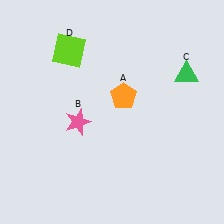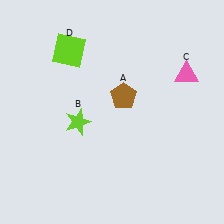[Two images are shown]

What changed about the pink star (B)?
In Image 1, B is pink. In Image 2, it changed to lime.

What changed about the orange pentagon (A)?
In Image 1, A is orange. In Image 2, it changed to brown.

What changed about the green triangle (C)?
In Image 1, C is green. In Image 2, it changed to pink.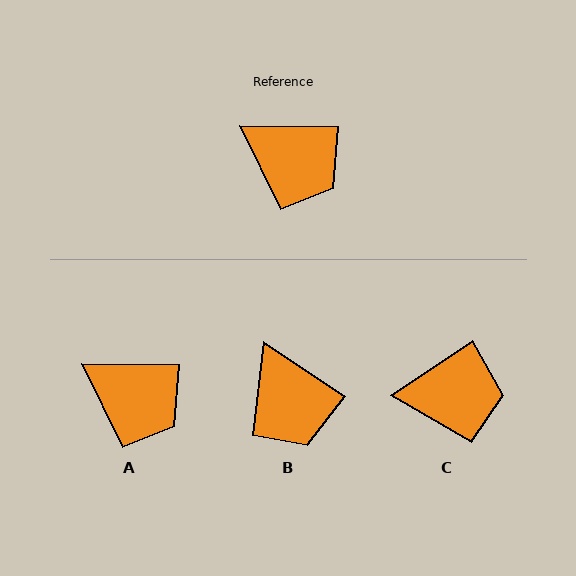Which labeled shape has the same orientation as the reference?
A.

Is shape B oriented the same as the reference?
No, it is off by about 33 degrees.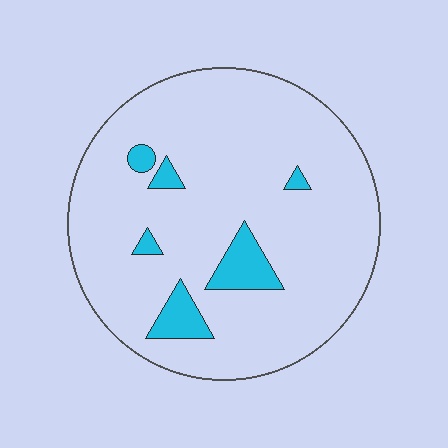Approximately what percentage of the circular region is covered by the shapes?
Approximately 10%.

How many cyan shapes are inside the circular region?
6.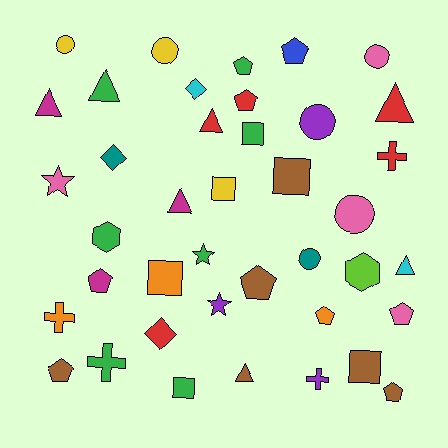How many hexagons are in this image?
There are 2 hexagons.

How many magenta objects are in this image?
There are 3 magenta objects.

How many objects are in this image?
There are 40 objects.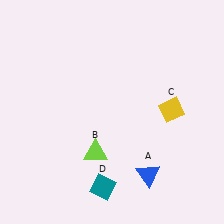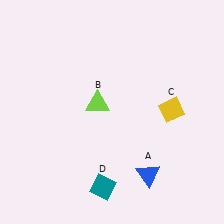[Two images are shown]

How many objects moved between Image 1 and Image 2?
1 object moved between the two images.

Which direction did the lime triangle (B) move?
The lime triangle (B) moved up.